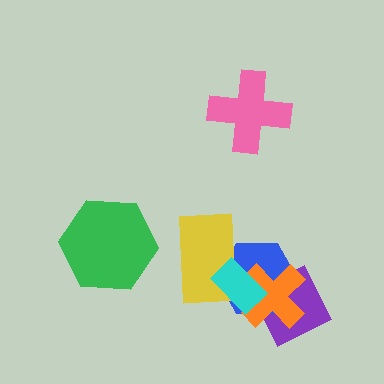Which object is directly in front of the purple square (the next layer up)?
The blue hexagon is directly in front of the purple square.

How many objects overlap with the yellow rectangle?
2 objects overlap with the yellow rectangle.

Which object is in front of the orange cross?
The cyan rectangle is in front of the orange cross.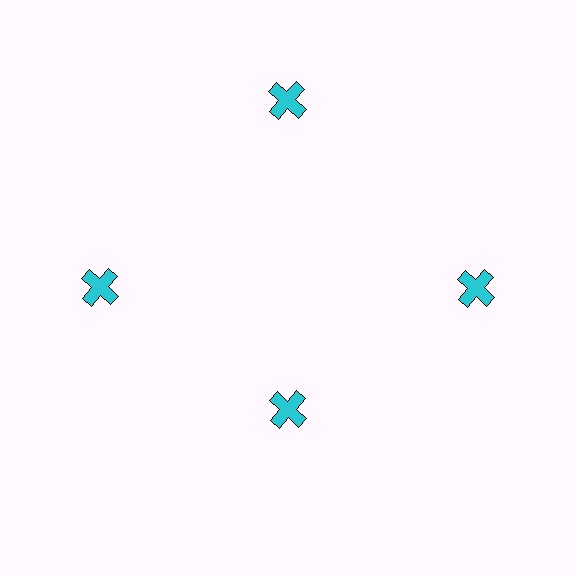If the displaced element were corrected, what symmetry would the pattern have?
It would have 4-fold rotational symmetry — the pattern would map onto itself every 90 degrees.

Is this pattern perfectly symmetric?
No. The 4 cyan crosses are arranged in a ring, but one element near the 6 o'clock position is pulled inward toward the center, breaking the 4-fold rotational symmetry.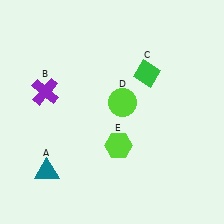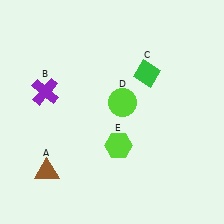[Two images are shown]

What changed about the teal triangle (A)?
In Image 1, A is teal. In Image 2, it changed to brown.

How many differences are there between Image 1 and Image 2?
There is 1 difference between the two images.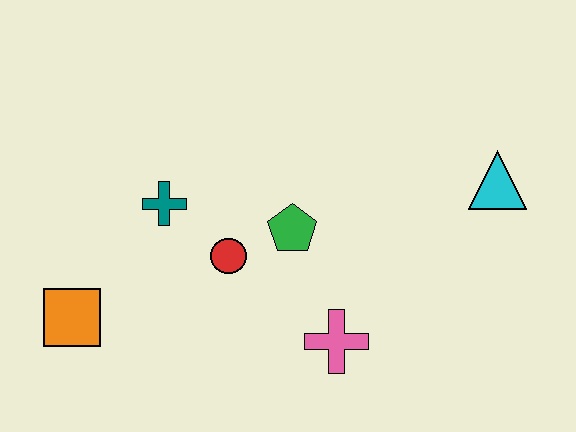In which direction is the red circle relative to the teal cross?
The red circle is to the right of the teal cross.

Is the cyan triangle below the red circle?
No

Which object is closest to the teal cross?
The red circle is closest to the teal cross.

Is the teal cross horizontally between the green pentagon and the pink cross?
No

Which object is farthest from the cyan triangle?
The orange square is farthest from the cyan triangle.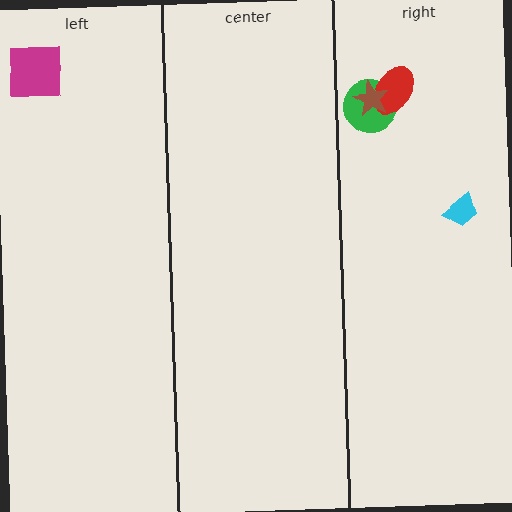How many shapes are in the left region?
1.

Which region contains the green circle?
The right region.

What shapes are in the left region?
The magenta square.